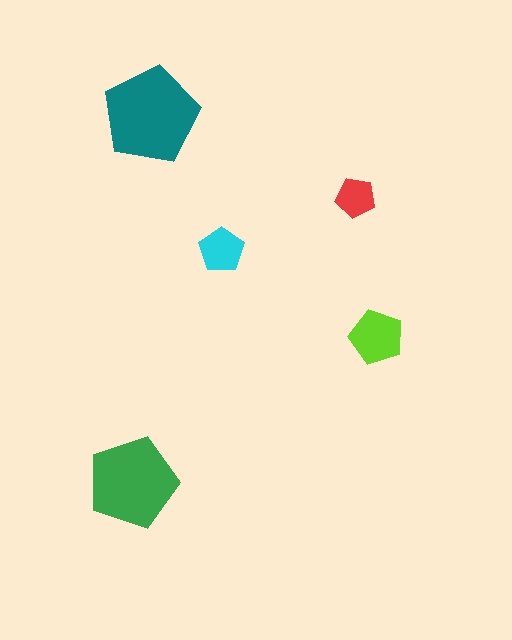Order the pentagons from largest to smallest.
the teal one, the green one, the lime one, the cyan one, the red one.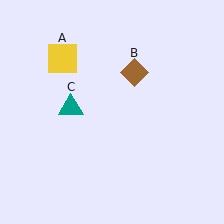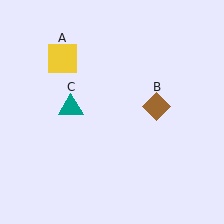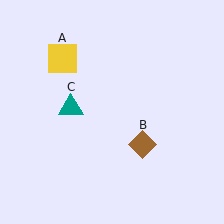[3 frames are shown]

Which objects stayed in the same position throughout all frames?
Yellow square (object A) and teal triangle (object C) remained stationary.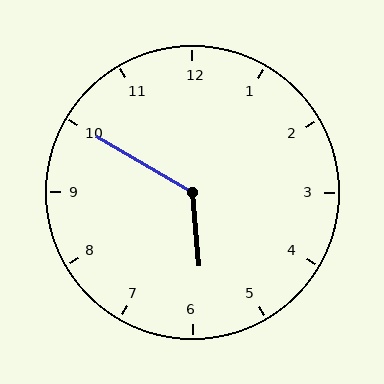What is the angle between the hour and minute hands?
Approximately 125 degrees.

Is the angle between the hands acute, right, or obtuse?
It is obtuse.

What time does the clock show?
5:50.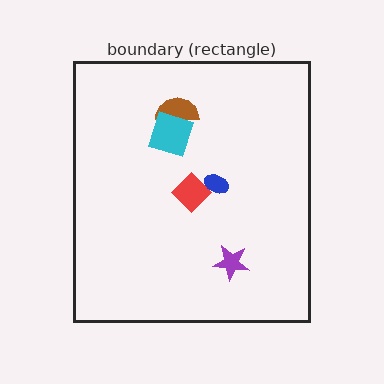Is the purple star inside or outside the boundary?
Inside.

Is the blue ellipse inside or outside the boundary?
Inside.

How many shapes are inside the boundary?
5 inside, 0 outside.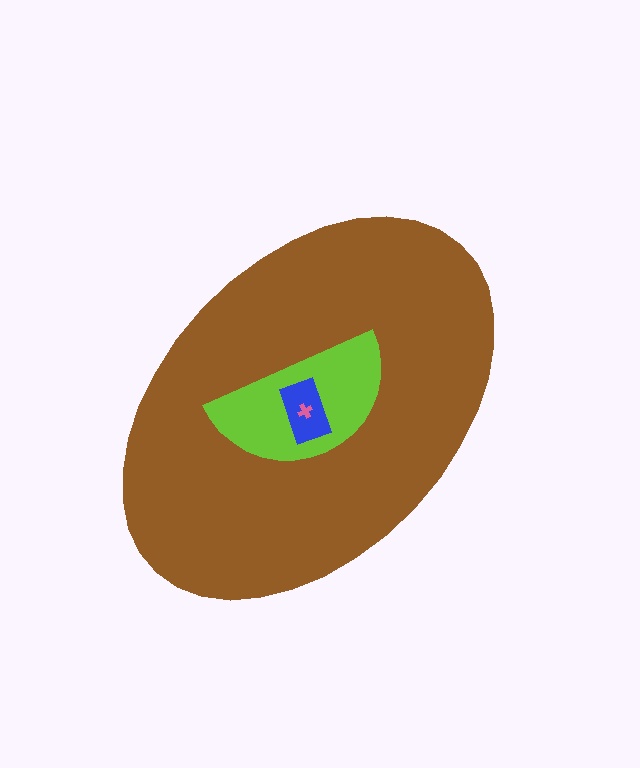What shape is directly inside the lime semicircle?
The blue rectangle.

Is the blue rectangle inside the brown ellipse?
Yes.